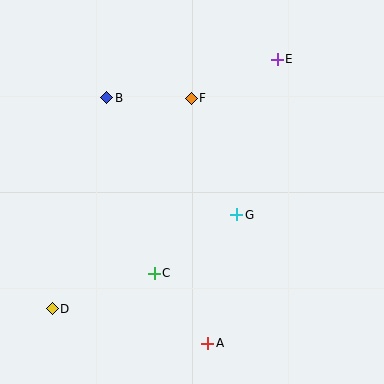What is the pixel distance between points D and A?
The distance between D and A is 159 pixels.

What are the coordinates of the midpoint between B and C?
The midpoint between B and C is at (130, 186).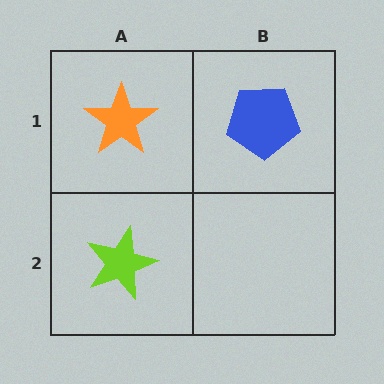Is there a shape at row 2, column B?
No, that cell is empty.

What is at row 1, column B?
A blue pentagon.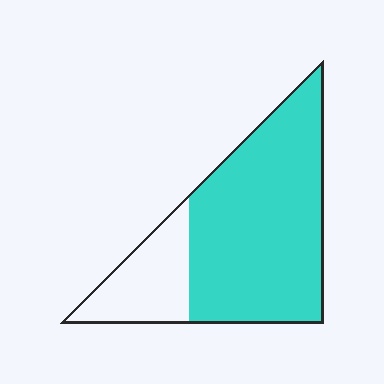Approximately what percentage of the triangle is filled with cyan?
Approximately 75%.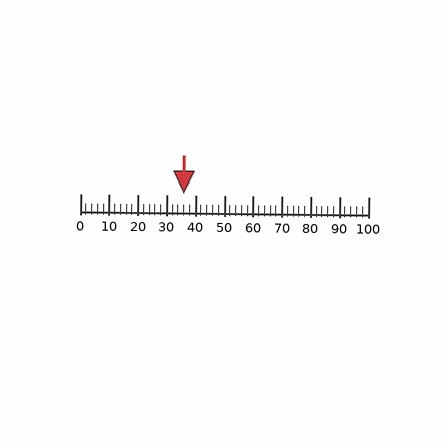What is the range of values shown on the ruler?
The ruler shows values from 0 to 100.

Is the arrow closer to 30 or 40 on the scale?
The arrow is closer to 40.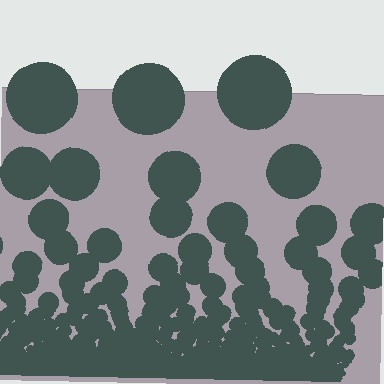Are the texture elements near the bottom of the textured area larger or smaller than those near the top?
Smaller. The gradient is inverted — elements near the bottom are smaller and denser.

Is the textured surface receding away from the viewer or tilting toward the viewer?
The surface appears to tilt toward the viewer. Texture elements get larger and sparser toward the top.